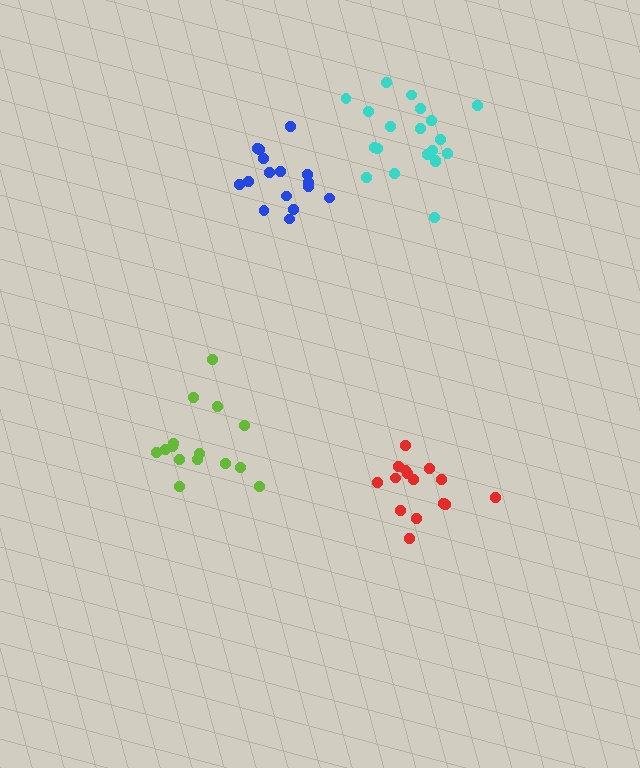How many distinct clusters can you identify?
There are 4 distinct clusters.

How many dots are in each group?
Group 1: 15 dots, Group 2: 20 dots, Group 3: 16 dots, Group 4: 15 dots (66 total).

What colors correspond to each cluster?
The clusters are colored: lime, cyan, blue, red.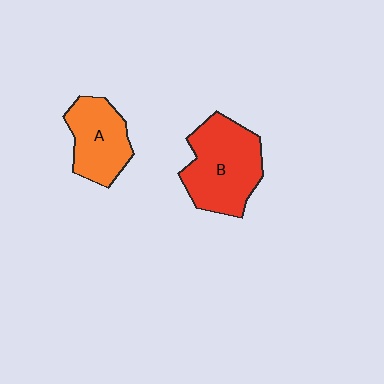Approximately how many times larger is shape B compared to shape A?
Approximately 1.4 times.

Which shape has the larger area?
Shape B (red).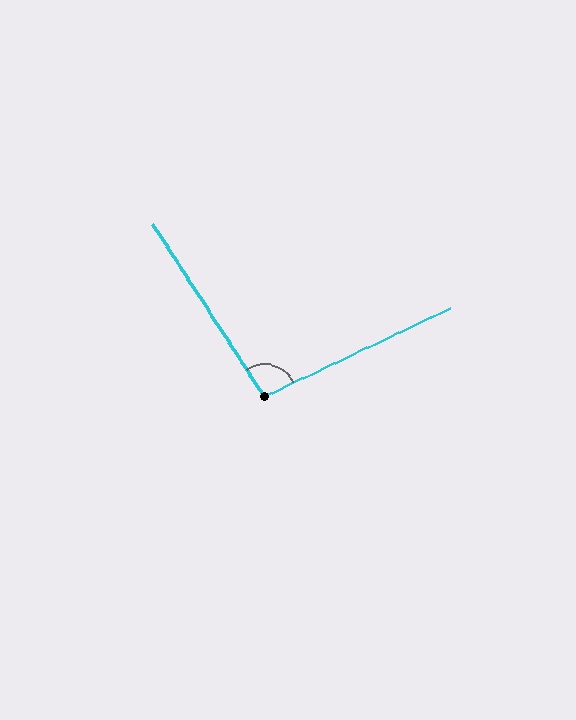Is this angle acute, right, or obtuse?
It is obtuse.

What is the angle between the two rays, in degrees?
Approximately 97 degrees.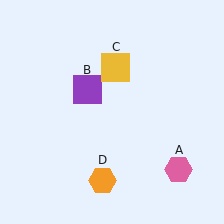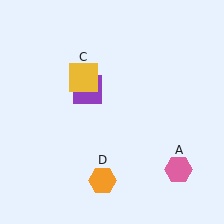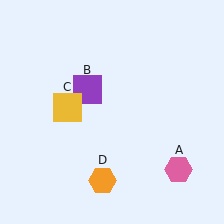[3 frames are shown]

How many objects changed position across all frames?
1 object changed position: yellow square (object C).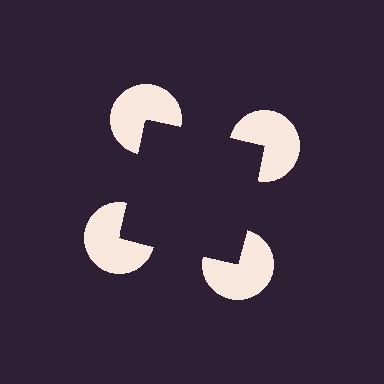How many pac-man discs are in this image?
There are 4 — one at each vertex of the illusory square.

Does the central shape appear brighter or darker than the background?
It typically appears slightly darker than the background, even though no actual brightness change is drawn.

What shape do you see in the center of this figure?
An illusory square — its edges are inferred from the aligned wedge cuts in the pac-man discs, not physically drawn.